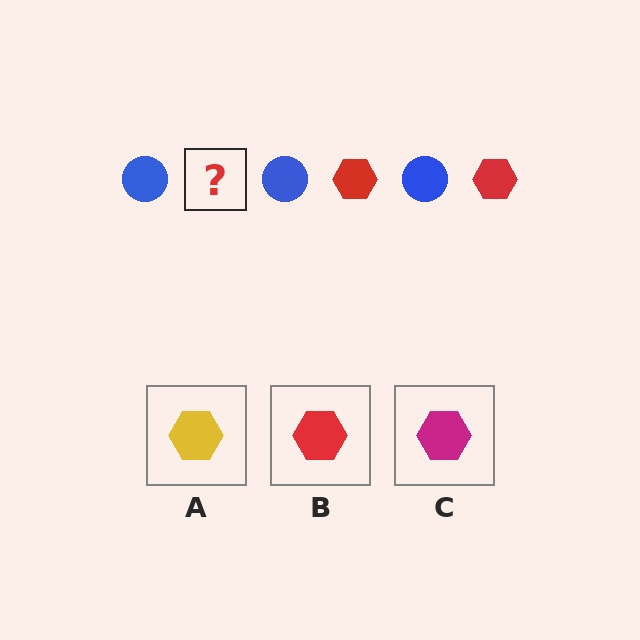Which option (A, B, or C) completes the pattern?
B.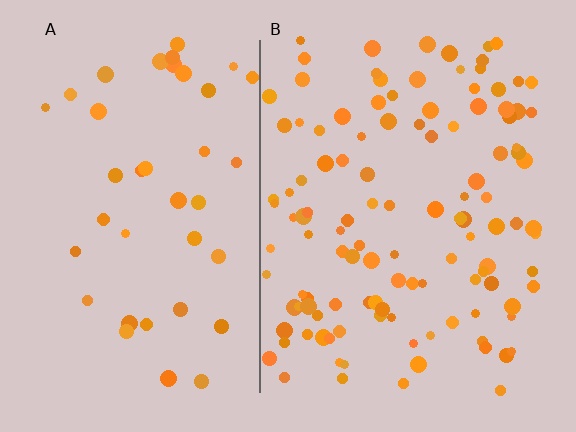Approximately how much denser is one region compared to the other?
Approximately 2.9× — region B over region A.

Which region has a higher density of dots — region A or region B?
B (the right).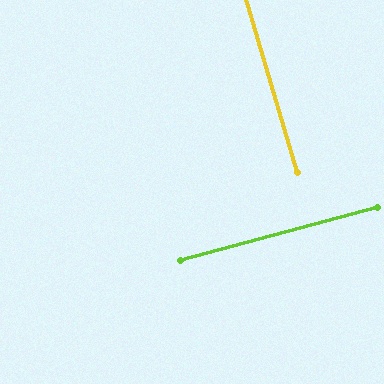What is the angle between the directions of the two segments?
Approximately 88 degrees.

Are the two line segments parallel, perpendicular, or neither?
Perpendicular — they meet at approximately 88°.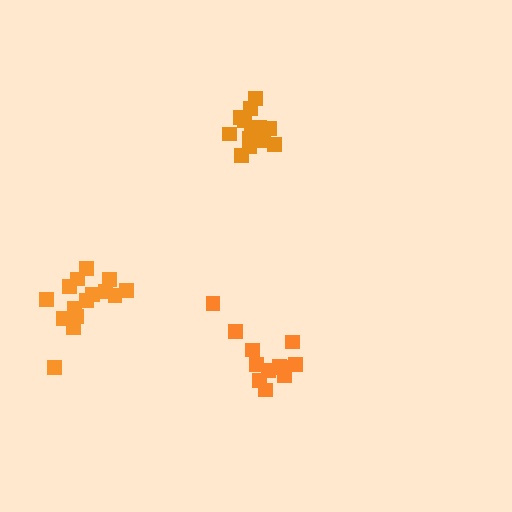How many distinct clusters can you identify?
There are 3 distinct clusters.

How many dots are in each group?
Group 1: 14 dots, Group 2: 12 dots, Group 3: 15 dots (41 total).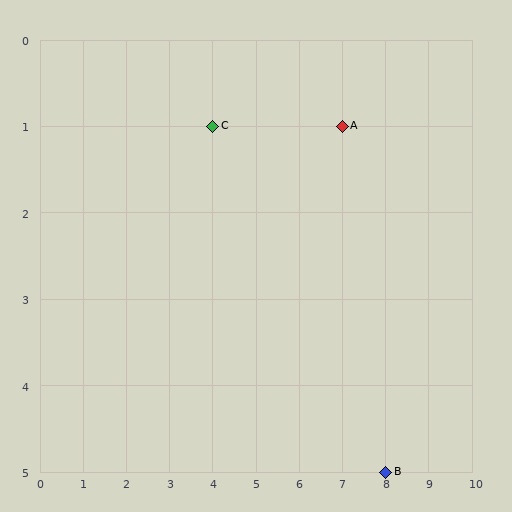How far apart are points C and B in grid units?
Points C and B are 4 columns and 4 rows apart (about 5.7 grid units diagonally).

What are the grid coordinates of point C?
Point C is at grid coordinates (4, 1).